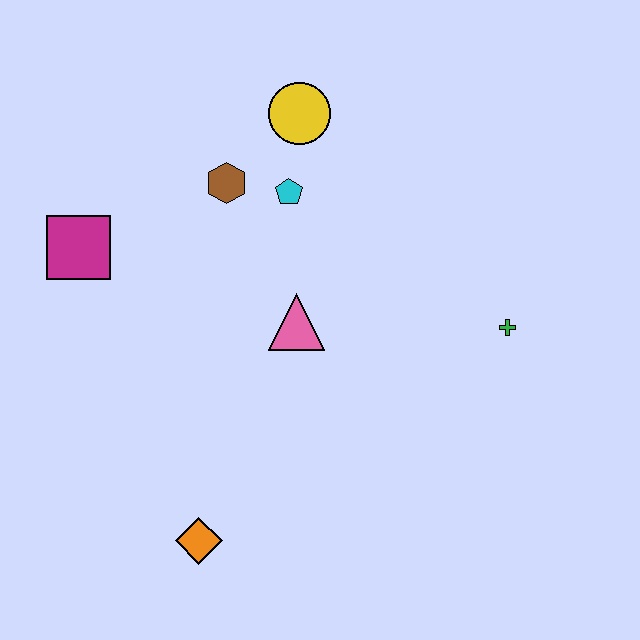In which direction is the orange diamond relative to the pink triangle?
The orange diamond is below the pink triangle.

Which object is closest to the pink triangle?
The cyan pentagon is closest to the pink triangle.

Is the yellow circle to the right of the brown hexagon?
Yes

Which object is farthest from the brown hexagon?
The orange diamond is farthest from the brown hexagon.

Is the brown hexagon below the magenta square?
No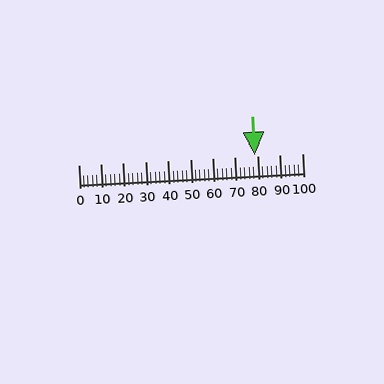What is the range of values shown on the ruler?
The ruler shows values from 0 to 100.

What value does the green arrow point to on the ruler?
The green arrow points to approximately 79.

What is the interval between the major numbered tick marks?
The major tick marks are spaced 10 units apart.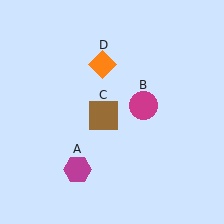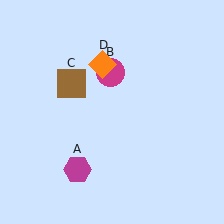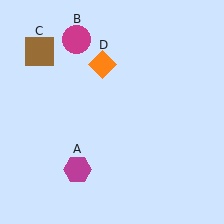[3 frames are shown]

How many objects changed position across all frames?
2 objects changed position: magenta circle (object B), brown square (object C).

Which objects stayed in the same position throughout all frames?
Magenta hexagon (object A) and orange diamond (object D) remained stationary.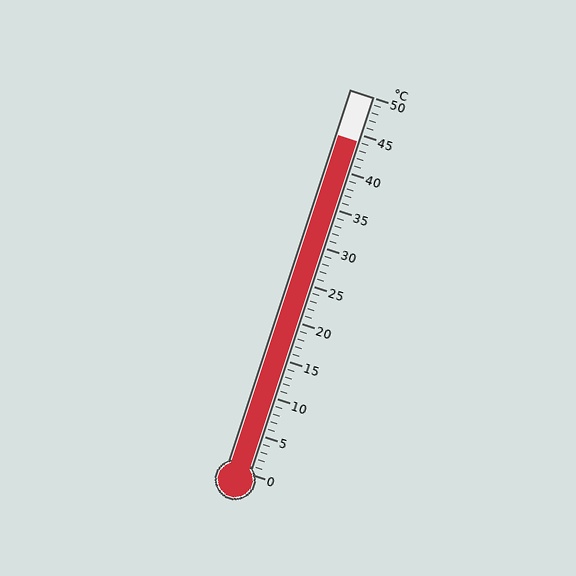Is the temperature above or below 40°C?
The temperature is above 40°C.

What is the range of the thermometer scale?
The thermometer scale ranges from 0°C to 50°C.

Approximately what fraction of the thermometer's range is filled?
The thermometer is filled to approximately 90% of its range.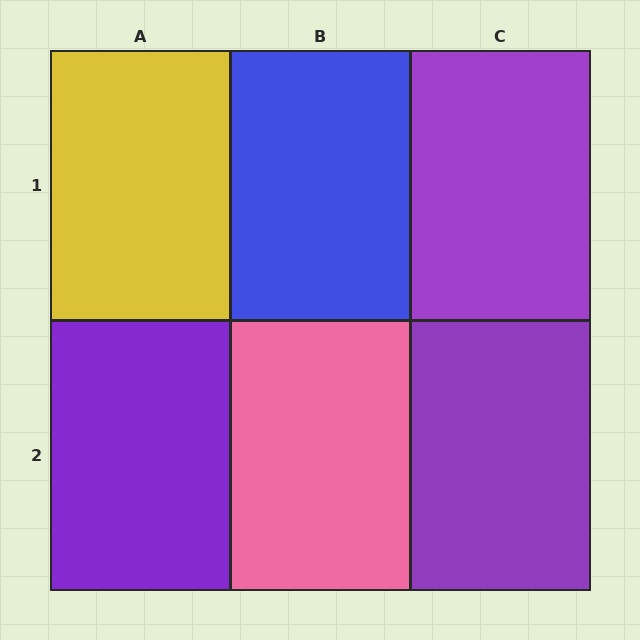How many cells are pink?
1 cell is pink.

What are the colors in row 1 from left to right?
Yellow, blue, purple.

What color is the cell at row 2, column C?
Purple.